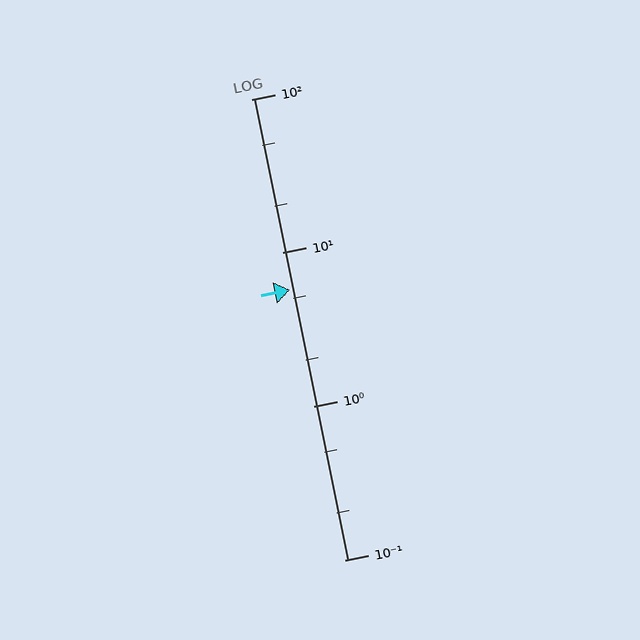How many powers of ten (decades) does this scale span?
The scale spans 3 decades, from 0.1 to 100.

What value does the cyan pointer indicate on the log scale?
The pointer indicates approximately 5.7.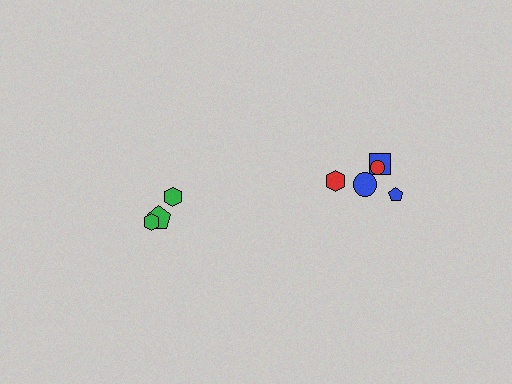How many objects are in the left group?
There are 3 objects.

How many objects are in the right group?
There are 5 objects.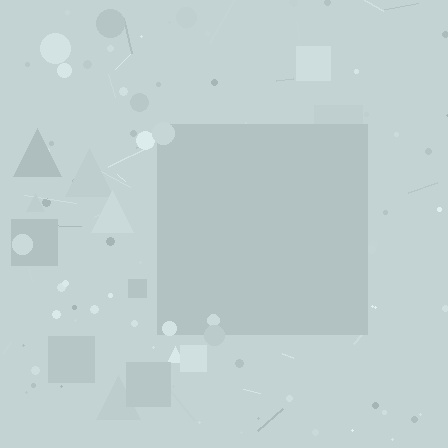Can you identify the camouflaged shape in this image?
The camouflaged shape is a square.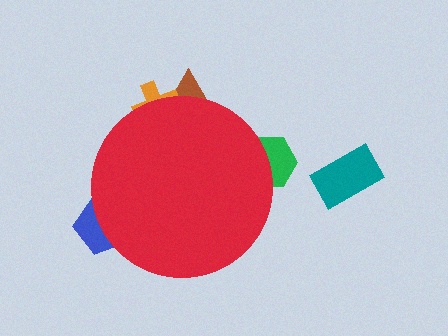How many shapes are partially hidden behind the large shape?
4 shapes are partially hidden.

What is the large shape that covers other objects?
A red circle.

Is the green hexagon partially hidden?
Yes, the green hexagon is partially hidden behind the red circle.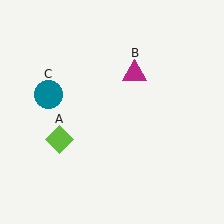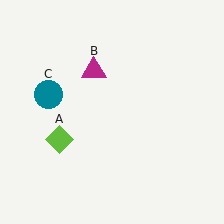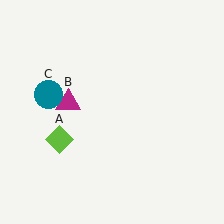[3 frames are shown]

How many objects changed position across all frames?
1 object changed position: magenta triangle (object B).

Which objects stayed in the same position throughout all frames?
Lime diamond (object A) and teal circle (object C) remained stationary.